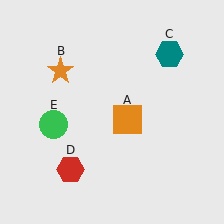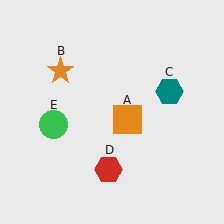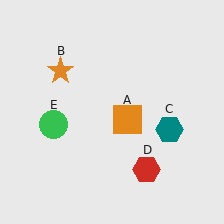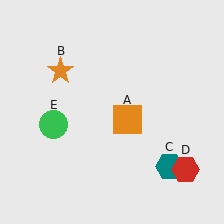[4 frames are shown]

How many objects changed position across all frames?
2 objects changed position: teal hexagon (object C), red hexagon (object D).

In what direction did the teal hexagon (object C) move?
The teal hexagon (object C) moved down.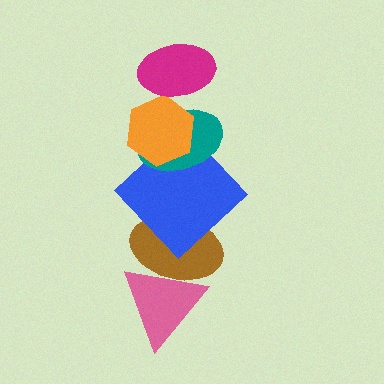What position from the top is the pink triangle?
The pink triangle is 6th from the top.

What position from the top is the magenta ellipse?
The magenta ellipse is 1st from the top.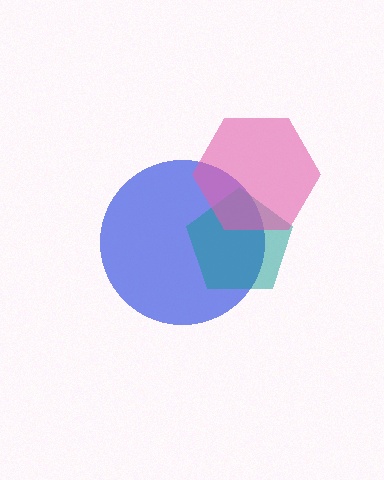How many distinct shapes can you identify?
There are 3 distinct shapes: a blue circle, a teal pentagon, a pink hexagon.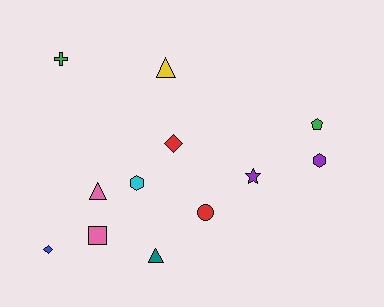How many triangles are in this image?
There are 3 triangles.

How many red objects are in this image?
There are 2 red objects.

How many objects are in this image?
There are 12 objects.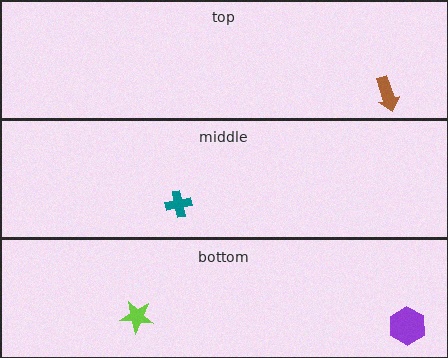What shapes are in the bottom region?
The lime star, the purple hexagon.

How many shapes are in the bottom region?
2.